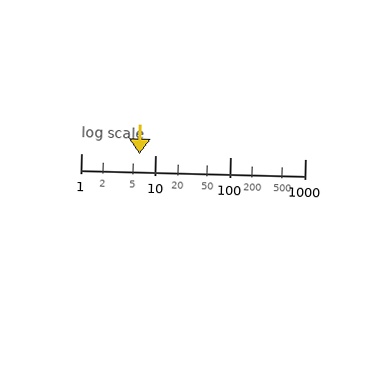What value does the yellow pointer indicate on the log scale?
The pointer indicates approximately 6.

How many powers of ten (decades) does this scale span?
The scale spans 3 decades, from 1 to 1000.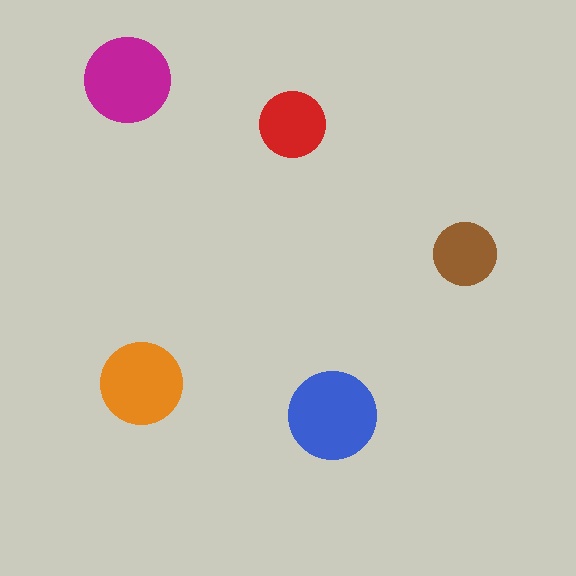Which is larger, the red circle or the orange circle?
The orange one.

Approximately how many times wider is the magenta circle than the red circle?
About 1.5 times wider.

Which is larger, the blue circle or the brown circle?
The blue one.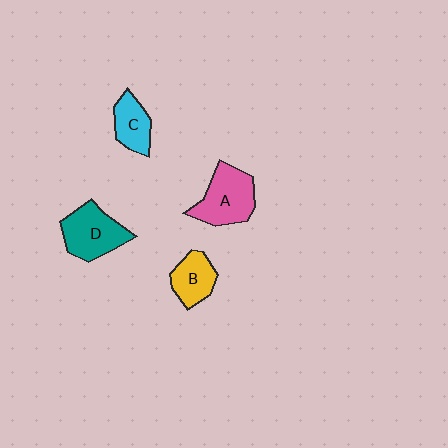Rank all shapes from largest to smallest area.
From largest to smallest: A (pink), D (teal), B (yellow), C (cyan).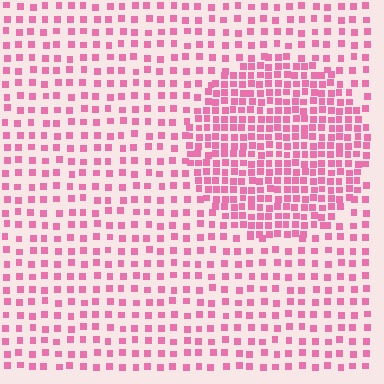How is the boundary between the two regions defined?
The boundary is defined by a change in element density (approximately 2.1x ratio). All elements are the same color, size, and shape.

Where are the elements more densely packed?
The elements are more densely packed inside the circle boundary.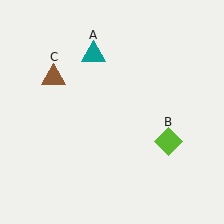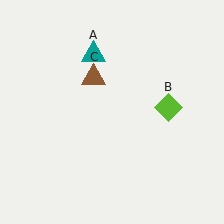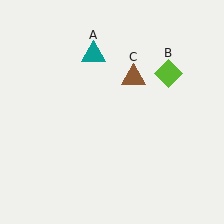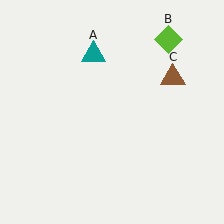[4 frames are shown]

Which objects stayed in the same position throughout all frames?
Teal triangle (object A) remained stationary.